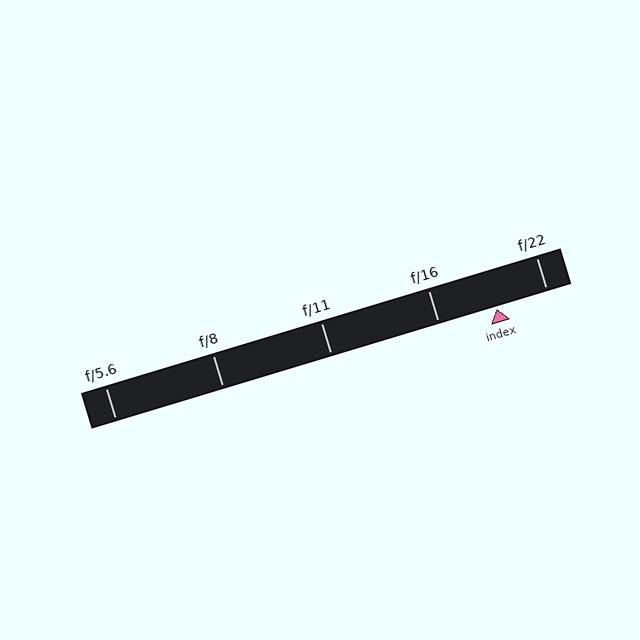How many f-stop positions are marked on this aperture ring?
There are 5 f-stop positions marked.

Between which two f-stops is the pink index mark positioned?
The index mark is between f/16 and f/22.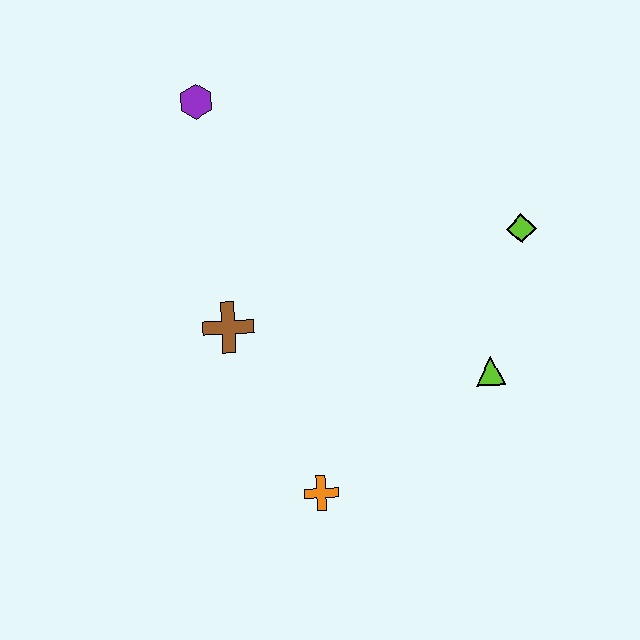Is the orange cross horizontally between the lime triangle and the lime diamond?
No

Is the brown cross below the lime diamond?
Yes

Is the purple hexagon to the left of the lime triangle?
Yes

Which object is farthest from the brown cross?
The lime diamond is farthest from the brown cross.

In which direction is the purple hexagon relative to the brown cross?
The purple hexagon is above the brown cross.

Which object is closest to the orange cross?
The brown cross is closest to the orange cross.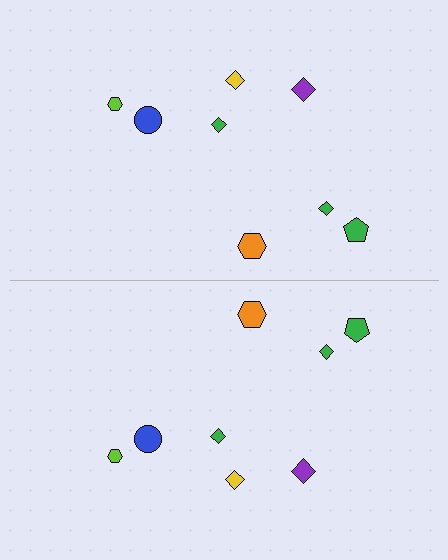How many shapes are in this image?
There are 16 shapes in this image.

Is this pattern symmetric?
Yes, this pattern has bilateral (reflection) symmetry.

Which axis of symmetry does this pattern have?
The pattern has a horizontal axis of symmetry running through the center of the image.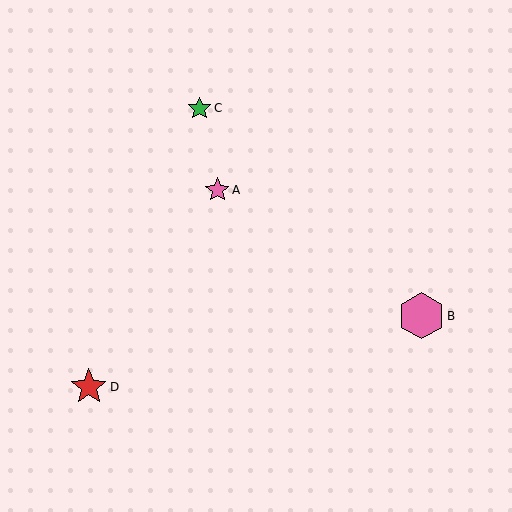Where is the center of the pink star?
The center of the pink star is at (217, 190).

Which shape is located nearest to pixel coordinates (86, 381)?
The red star (labeled D) at (89, 387) is nearest to that location.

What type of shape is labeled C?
Shape C is a green star.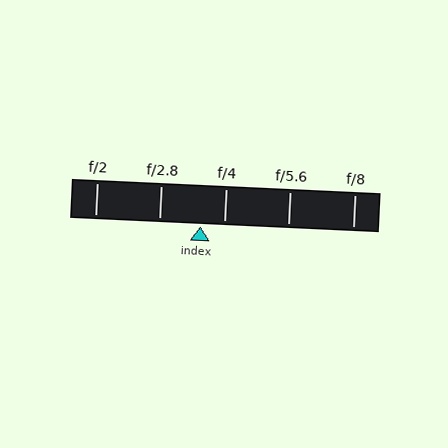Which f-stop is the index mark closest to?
The index mark is closest to f/4.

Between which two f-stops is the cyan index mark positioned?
The index mark is between f/2.8 and f/4.